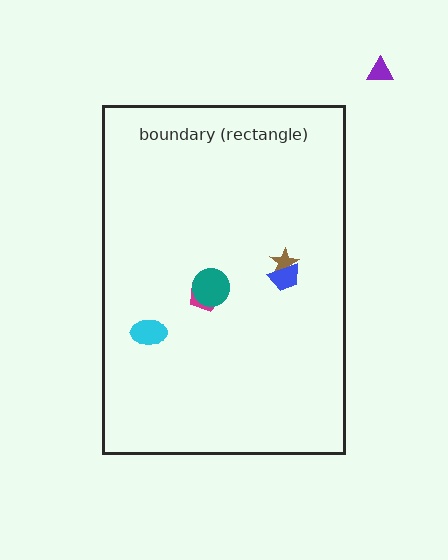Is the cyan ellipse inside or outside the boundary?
Inside.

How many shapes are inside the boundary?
5 inside, 1 outside.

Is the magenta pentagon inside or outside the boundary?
Inside.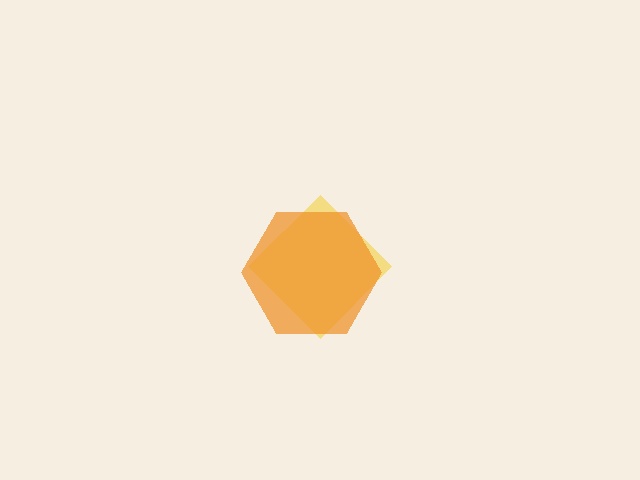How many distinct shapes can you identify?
There are 2 distinct shapes: a yellow diamond, an orange hexagon.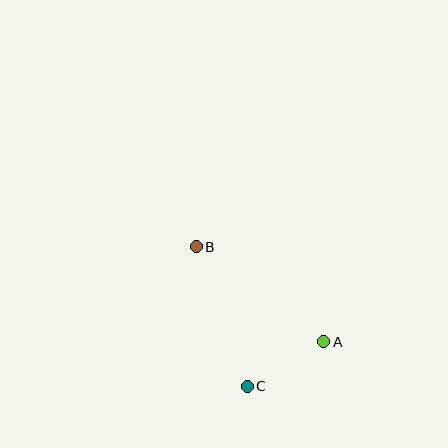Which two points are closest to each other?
Points A and C are closest to each other.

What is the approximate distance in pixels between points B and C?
The distance between B and C is approximately 148 pixels.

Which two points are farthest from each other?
Points A and B are farthest from each other.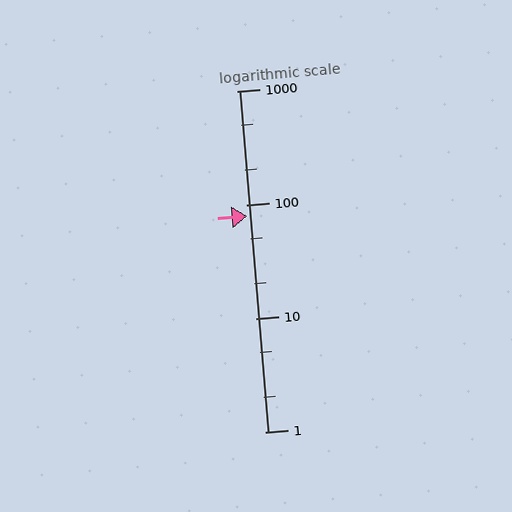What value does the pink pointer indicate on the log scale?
The pointer indicates approximately 80.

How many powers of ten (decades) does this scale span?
The scale spans 3 decades, from 1 to 1000.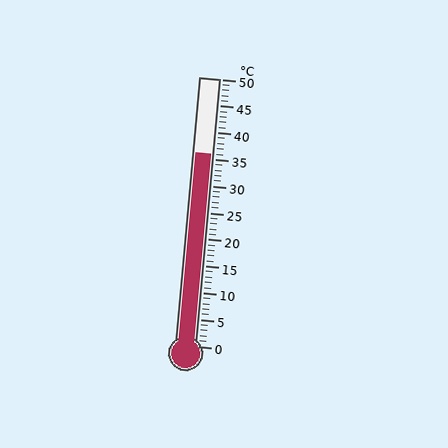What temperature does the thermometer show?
The thermometer shows approximately 36°C.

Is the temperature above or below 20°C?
The temperature is above 20°C.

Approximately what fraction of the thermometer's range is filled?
The thermometer is filled to approximately 70% of its range.